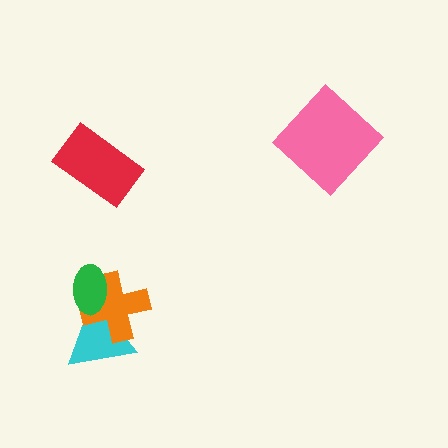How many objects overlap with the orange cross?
2 objects overlap with the orange cross.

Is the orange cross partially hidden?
Yes, it is partially covered by another shape.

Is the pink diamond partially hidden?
No, no other shape covers it.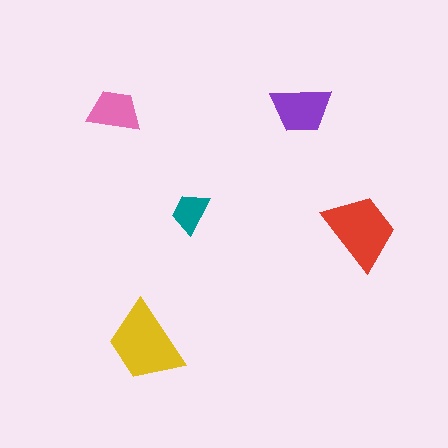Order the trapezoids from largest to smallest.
the yellow one, the red one, the purple one, the pink one, the teal one.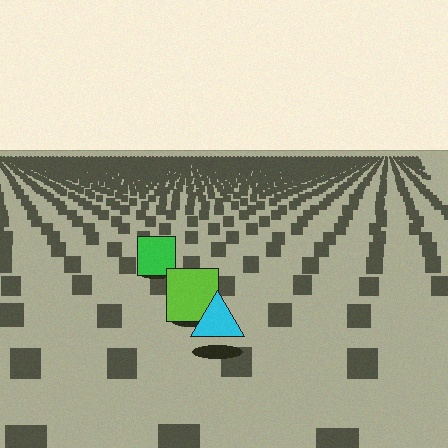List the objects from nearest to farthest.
From nearest to farthest: the cyan triangle, the lime square, the green square.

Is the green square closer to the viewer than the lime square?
No. The lime square is closer — you can tell from the texture gradient: the ground texture is coarser near it.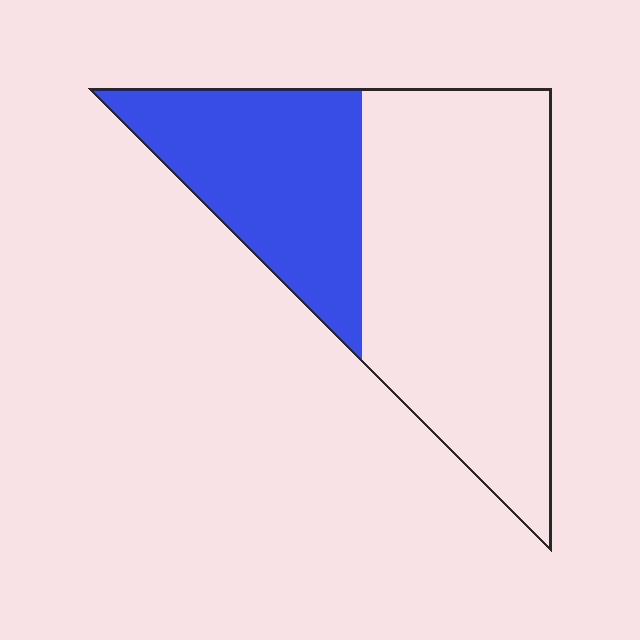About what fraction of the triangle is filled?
About one third (1/3).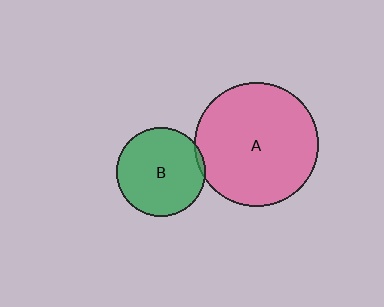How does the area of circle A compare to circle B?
Approximately 1.9 times.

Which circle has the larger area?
Circle A (pink).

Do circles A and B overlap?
Yes.